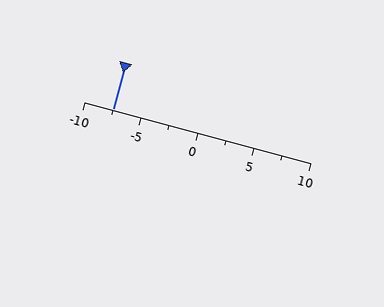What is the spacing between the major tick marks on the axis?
The major ticks are spaced 5 apart.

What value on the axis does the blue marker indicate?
The marker indicates approximately -7.5.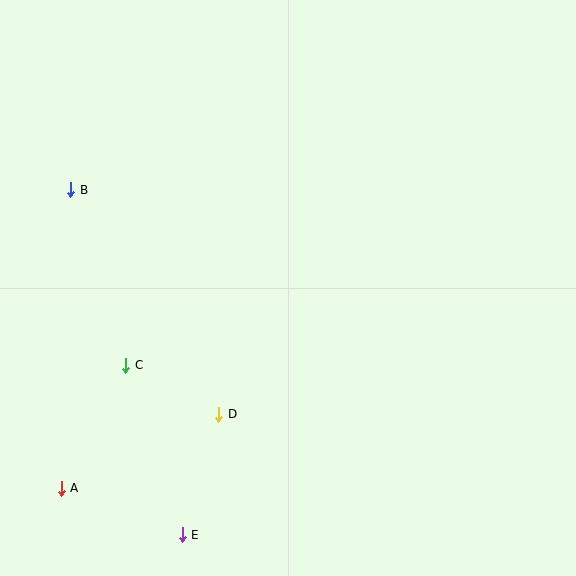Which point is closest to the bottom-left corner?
Point A is closest to the bottom-left corner.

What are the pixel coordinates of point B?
Point B is at (71, 190).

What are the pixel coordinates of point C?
Point C is at (126, 365).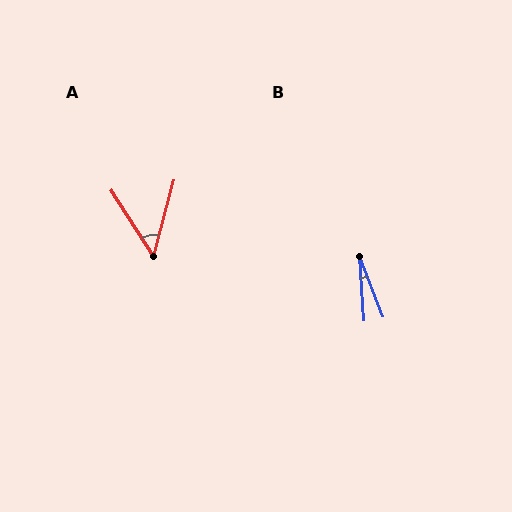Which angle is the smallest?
B, at approximately 17 degrees.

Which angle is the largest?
A, at approximately 47 degrees.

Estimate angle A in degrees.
Approximately 47 degrees.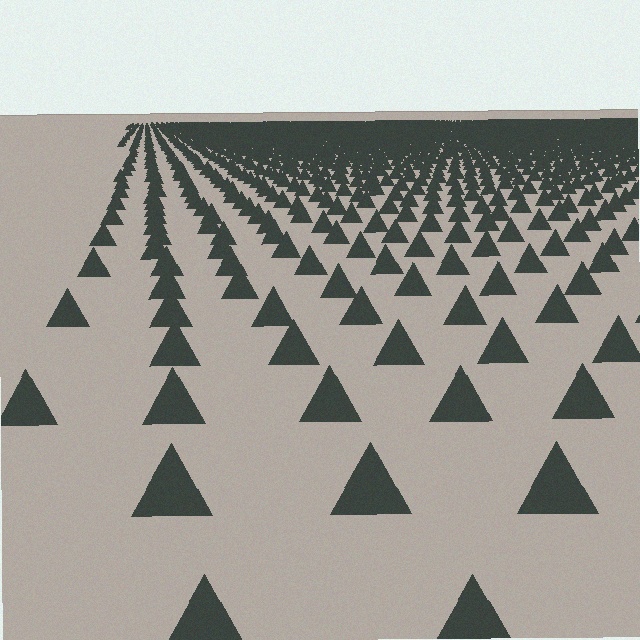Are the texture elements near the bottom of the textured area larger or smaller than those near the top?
Larger. Near the bottom, elements are closer to the viewer and appear at a bigger on-screen size.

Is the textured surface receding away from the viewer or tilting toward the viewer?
The surface is receding away from the viewer. Texture elements get smaller and denser toward the top.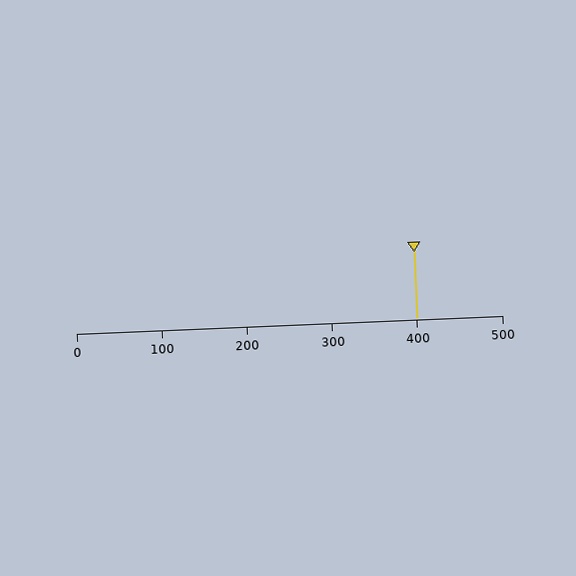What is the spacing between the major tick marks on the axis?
The major ticks are spaced 100 apart.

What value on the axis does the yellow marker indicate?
The marker indicates approximately 400.